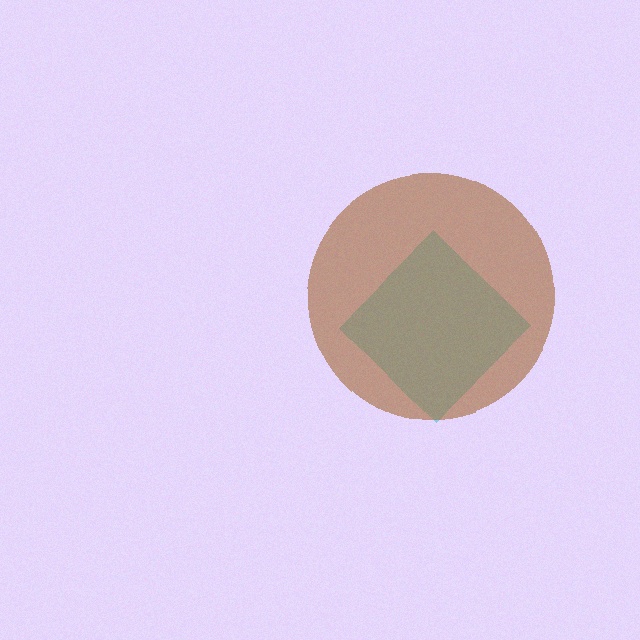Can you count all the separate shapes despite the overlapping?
Yes, there are 2 separate shapes.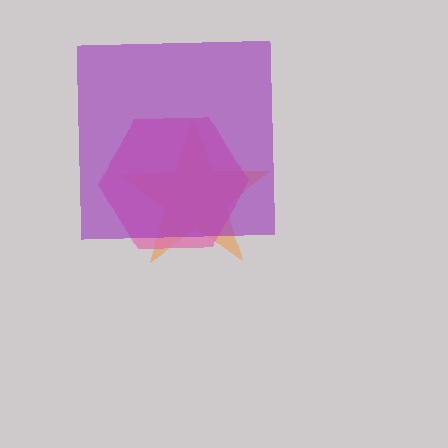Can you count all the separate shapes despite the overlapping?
Yes, there are 3 separate shapes.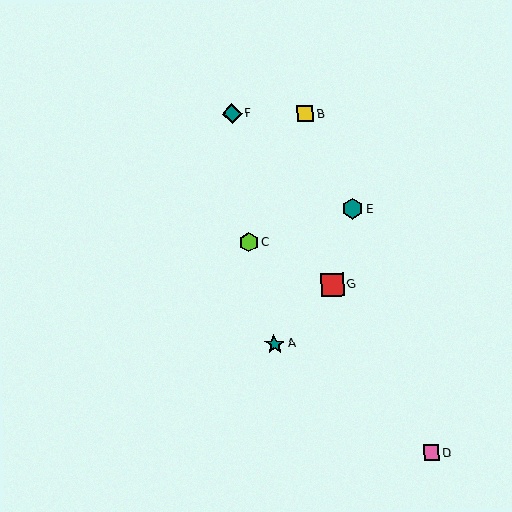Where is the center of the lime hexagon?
The center of the lime hexagon is at (248, 242).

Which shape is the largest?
The red square (labeled G) is the largest.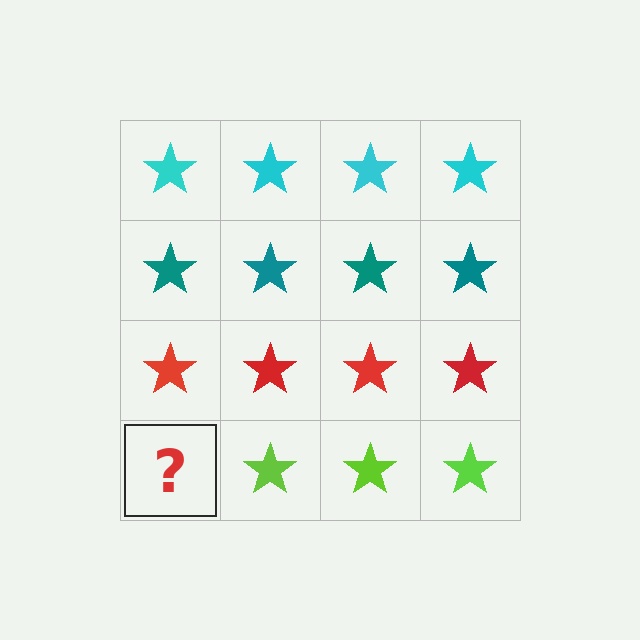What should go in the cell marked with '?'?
The missing cell should contain a lime star.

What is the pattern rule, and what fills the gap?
The rule is that each row has a consistent color. The gap should be filled with a lime star.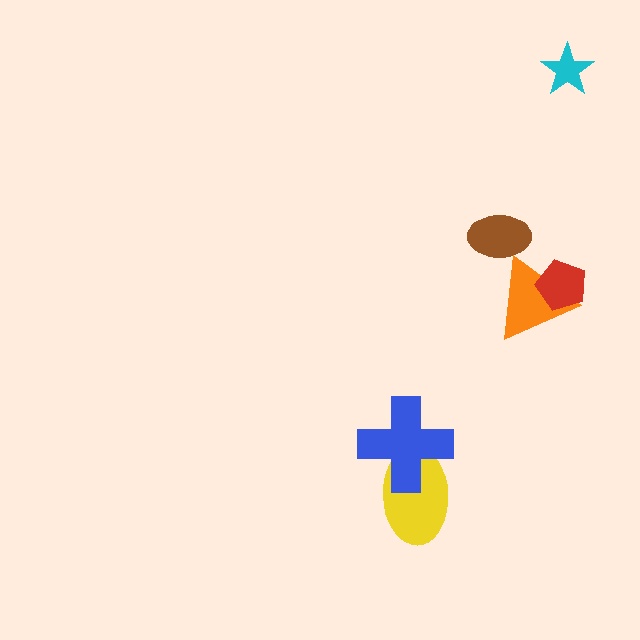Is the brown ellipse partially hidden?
No, no other shape covers it.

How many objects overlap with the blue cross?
1 object overlaps with the blue cross.